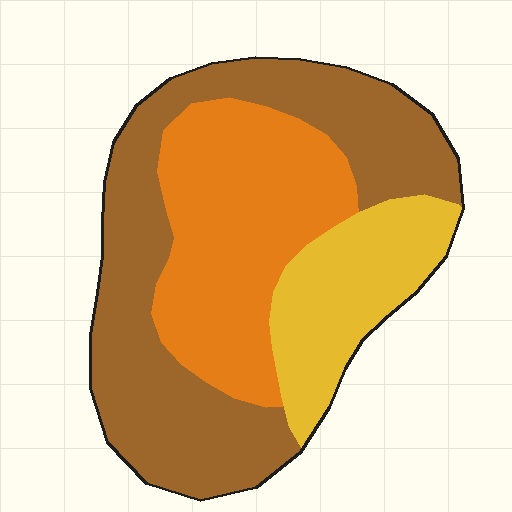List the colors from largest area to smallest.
From largest to smallest: brown, orange, yellow.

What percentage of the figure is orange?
Orange covers around 35% of the figure.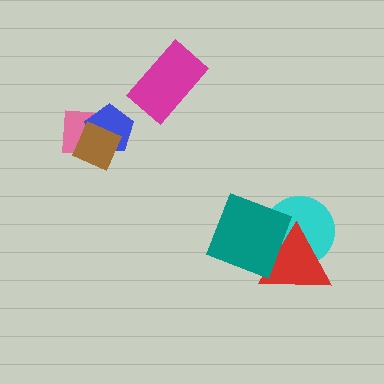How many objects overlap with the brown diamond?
2 objects overlap with the brown diamond.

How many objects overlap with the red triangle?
2 objects overlap with the red triangle.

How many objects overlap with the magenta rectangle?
0 objects overlap with the magenta rectangle.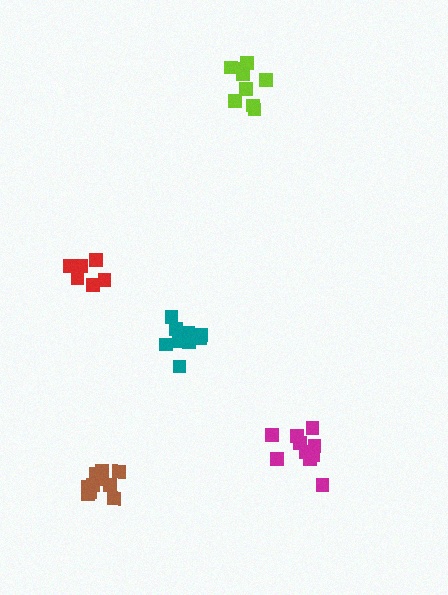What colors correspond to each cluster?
The clusters are colored: brown, magenta, teal, lime, red.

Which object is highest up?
The lime cluster is topmost.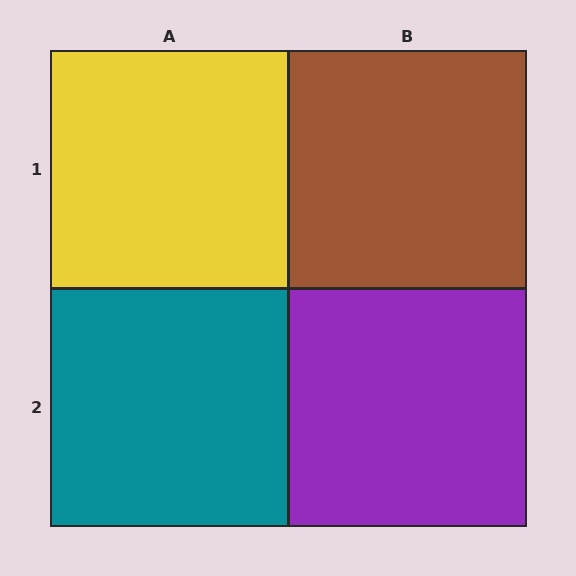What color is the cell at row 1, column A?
Yellow.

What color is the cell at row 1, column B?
Brown.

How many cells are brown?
1 cell is brown.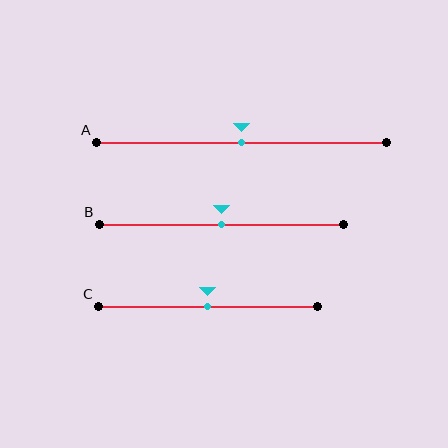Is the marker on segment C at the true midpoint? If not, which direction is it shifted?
Yes, the marker on segment C is at the true midpoint.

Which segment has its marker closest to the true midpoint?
Segment A has its marker closest to the true midpoint.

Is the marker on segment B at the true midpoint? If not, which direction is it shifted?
Yes, the marker on segment B is at the true midpoint.